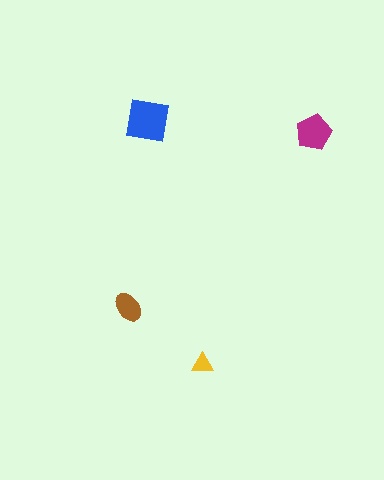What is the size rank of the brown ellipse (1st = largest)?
3rd.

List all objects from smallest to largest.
The yellow triangle, the brown ellipse, the magenta pentagon, the blue square.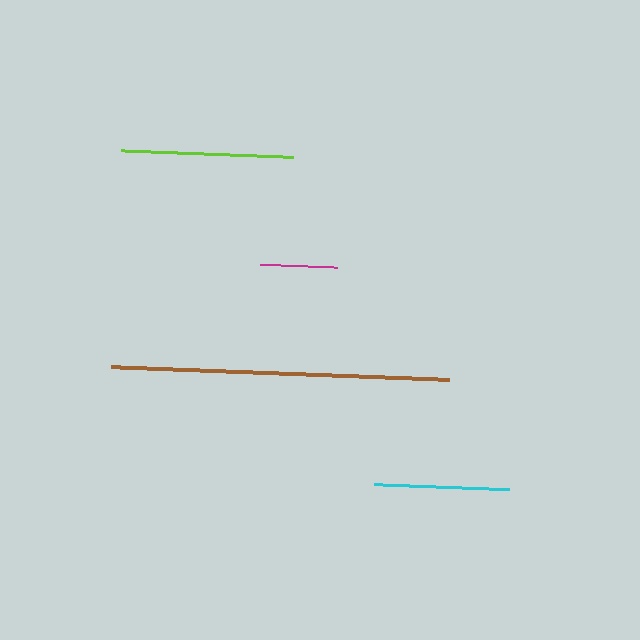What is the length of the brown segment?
The brown segment is approximately 339 pixels long.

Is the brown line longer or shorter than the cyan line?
The brown line is longer than the cyan line.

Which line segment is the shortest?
The magenta line is the shortest at approximately 78 pixels.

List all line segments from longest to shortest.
From longest to shortest: brown, lime, cyan, magenta.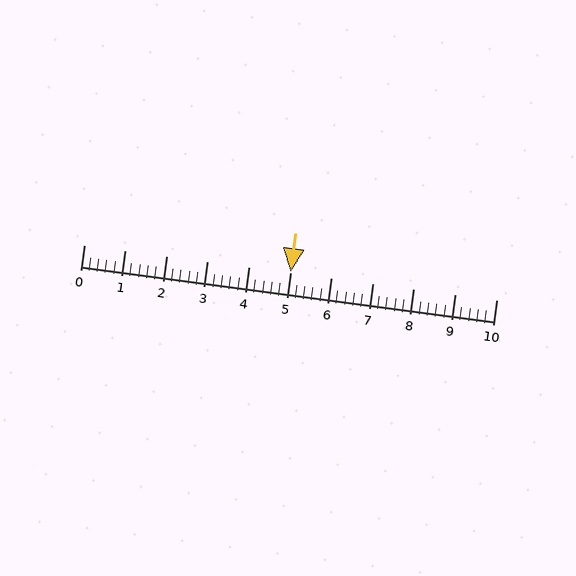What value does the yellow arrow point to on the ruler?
The yellow arrow points to approximately 5.0.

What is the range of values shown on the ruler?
The ruler shows values from 0 to 10.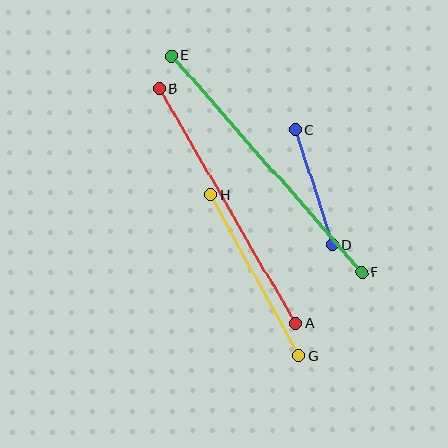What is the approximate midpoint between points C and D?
The midpoint is at approximately (314, 187) pixels.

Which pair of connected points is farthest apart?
Points E and F are farthest apart.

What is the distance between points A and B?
The distance is approximately 272 pixels.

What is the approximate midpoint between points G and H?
The midpoint is at approximately (255, 275) pixels.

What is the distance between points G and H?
The distance is approximately 184 pixels.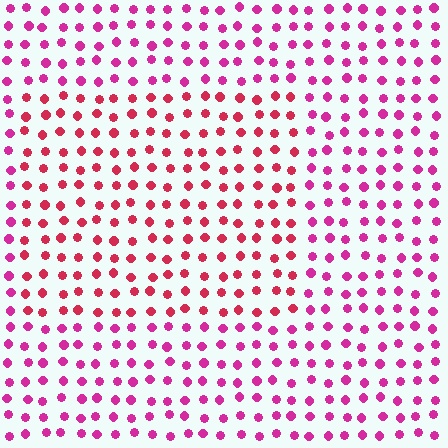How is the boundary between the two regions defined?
The boundary is defined purely by a slight shift in hue (about 28 degrees). Spacing, size, and orientation are identical on both sides.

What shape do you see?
I see a rectangle.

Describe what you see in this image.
The image is filled with small magenta elements in a uniform arrangement. A rectangle-shaped region is visible where the elements are tinted to a slightly different hue, forming a subtle color boundary.